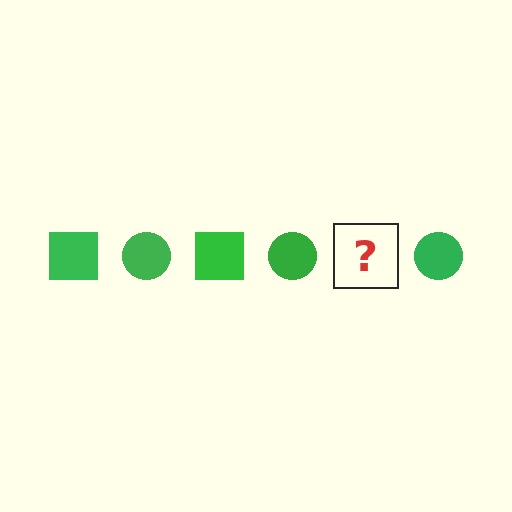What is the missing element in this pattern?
The missing element is a green square.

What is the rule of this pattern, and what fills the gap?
The rule is that the pattern cycles through square, circle shapes in green. The gap should be filled with a green square.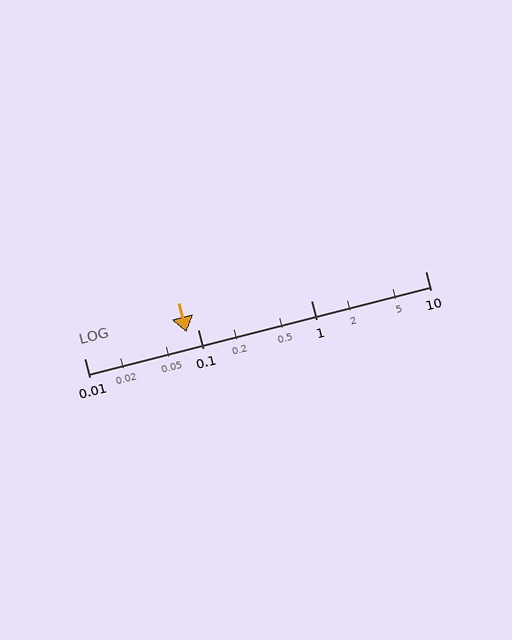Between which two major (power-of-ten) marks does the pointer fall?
The pointer is between 0.01 and 0.1.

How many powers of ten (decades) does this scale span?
The scale spans 3 decades, from 0.01 to 10.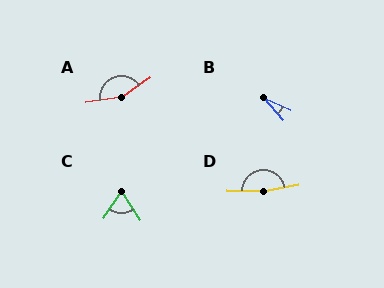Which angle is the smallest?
B, at approximately 24 degrees.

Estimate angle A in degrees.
Approximately 155 degrees.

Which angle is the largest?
D, at approximately 169 degrees.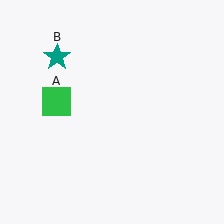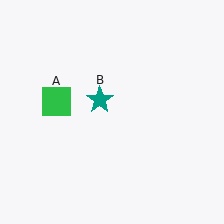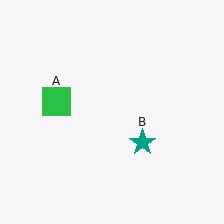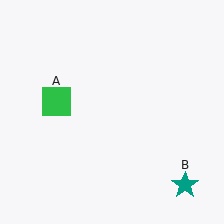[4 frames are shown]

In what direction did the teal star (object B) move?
The teal star (object B) moved down and to the right.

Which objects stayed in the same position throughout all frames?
Green square (object A) remained stationary.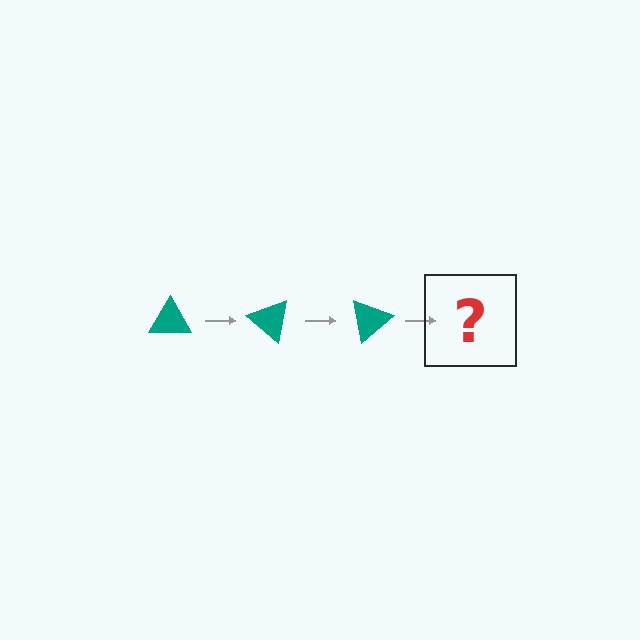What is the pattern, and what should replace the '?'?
The pattern is that the triangle rotates 40 degrees each step. The '?' should be a teal triangle rotated 120 degrees.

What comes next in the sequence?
The next element should be a teal triangle rotated 120 degrees.